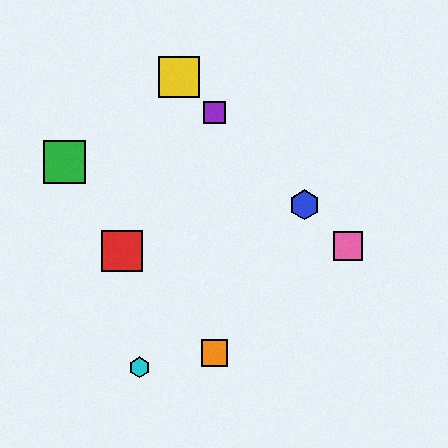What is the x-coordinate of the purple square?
The purple square is at x≈214.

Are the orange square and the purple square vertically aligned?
Yes, both are at x≈214.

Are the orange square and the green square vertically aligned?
No, the orange square is at x≈214 and the green square is at x≈64.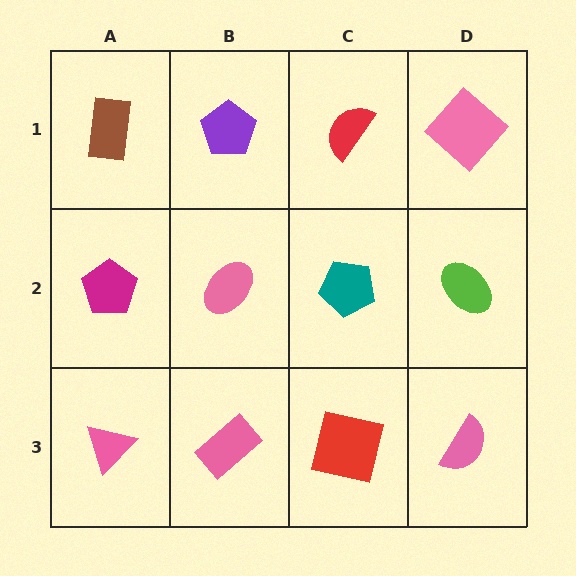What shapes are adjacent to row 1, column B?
A pink ellipse (row 2, column B), a brown rectangle (row 1, column A), a red semicircle (row 1, column C).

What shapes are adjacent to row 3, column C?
A teal pentagon (row 2, column C), a pink rectangle (row 3, column B), a pink semicircle (row 3, column D).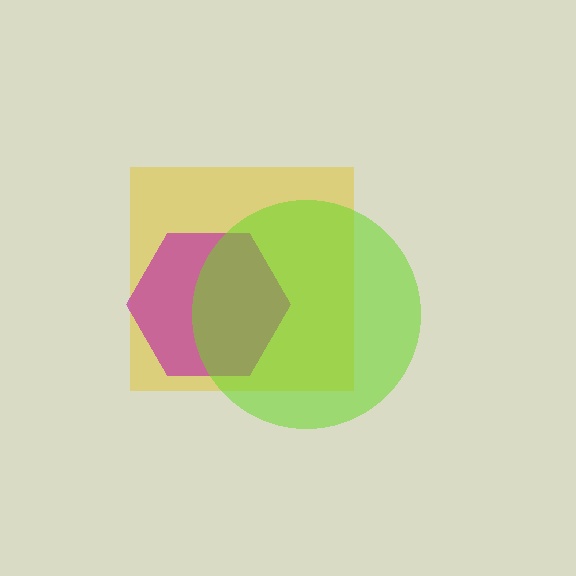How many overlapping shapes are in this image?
There are 3 overlapping shapes in the image.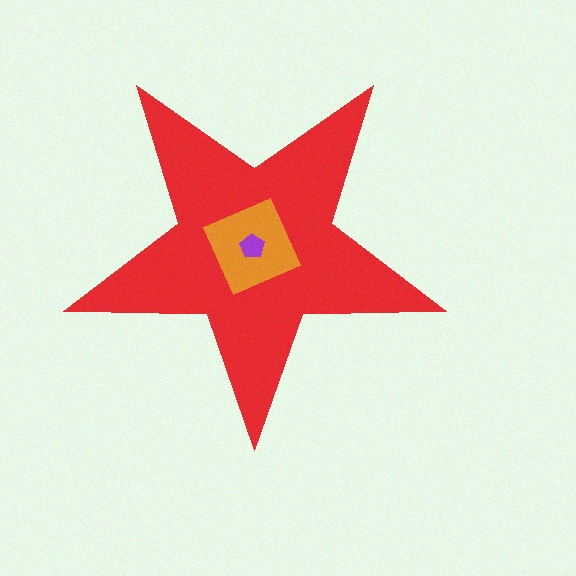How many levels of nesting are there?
3.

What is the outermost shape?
The red star.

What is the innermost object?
The purple pentagon.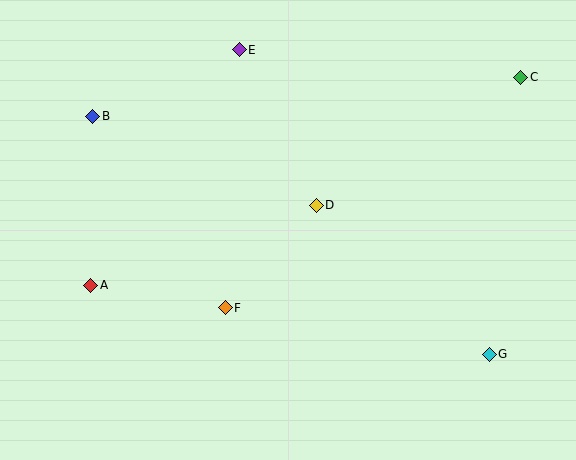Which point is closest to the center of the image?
Point D at (316, 205) is closest to the center.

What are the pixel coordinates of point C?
Point C is at (521, 77).